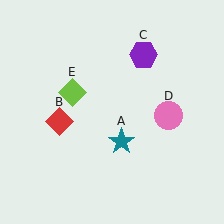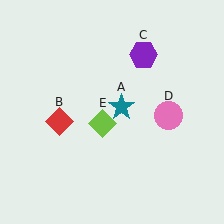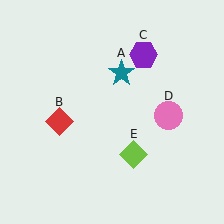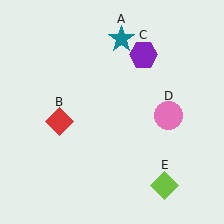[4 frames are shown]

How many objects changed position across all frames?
2 objects changed position: teal star (object A), lime diamond (object E).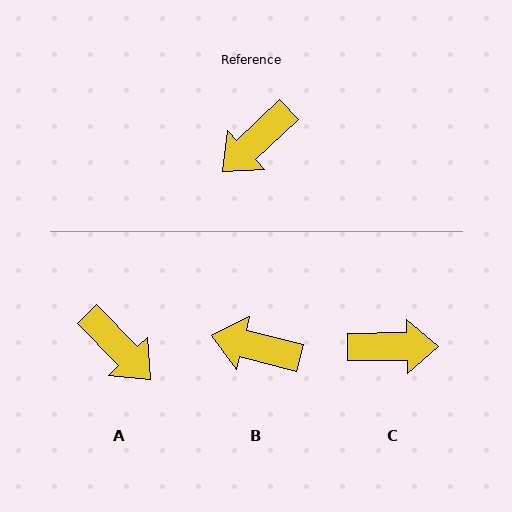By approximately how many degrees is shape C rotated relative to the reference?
Approximately 137 degrees counter-clockwise.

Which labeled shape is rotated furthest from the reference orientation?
C, about 137 degrees away.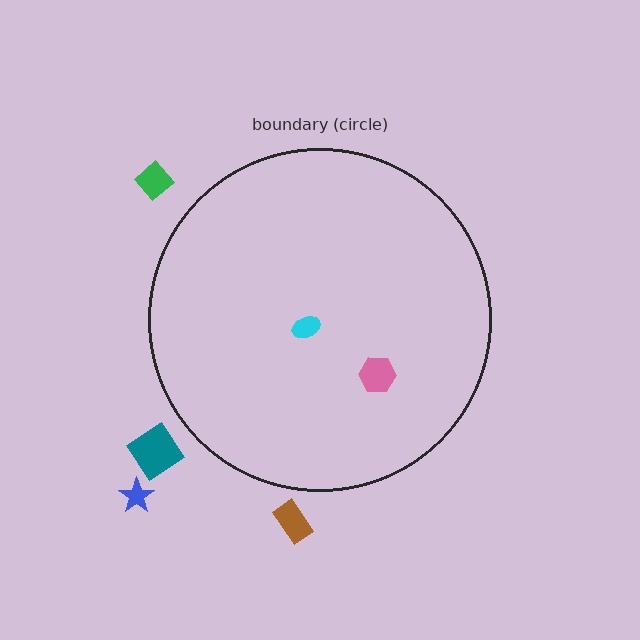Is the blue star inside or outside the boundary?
Outside.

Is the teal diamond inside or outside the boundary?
Outside.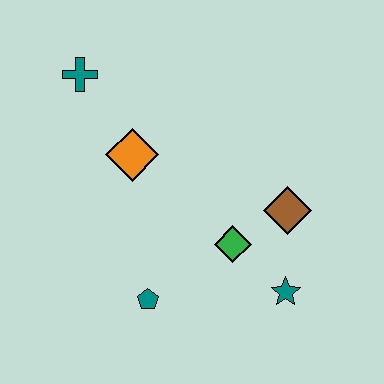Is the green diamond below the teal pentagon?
No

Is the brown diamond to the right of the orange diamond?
Yes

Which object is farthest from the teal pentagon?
The teal cross is farthest from the teal pentagon.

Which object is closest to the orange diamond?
The teal cross is closest to the orange diamond.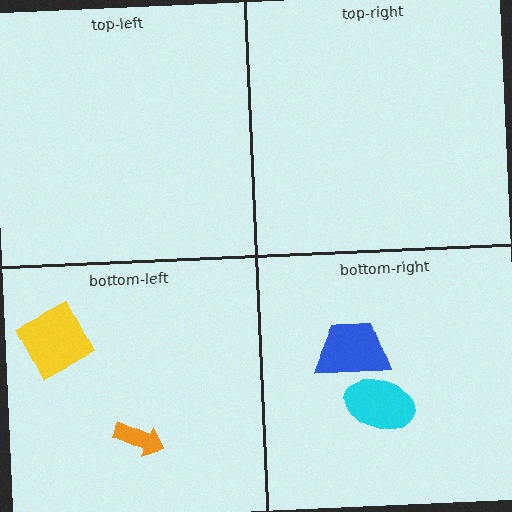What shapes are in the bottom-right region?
The blue trapezoid, the cyan ellipse.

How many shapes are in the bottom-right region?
2.